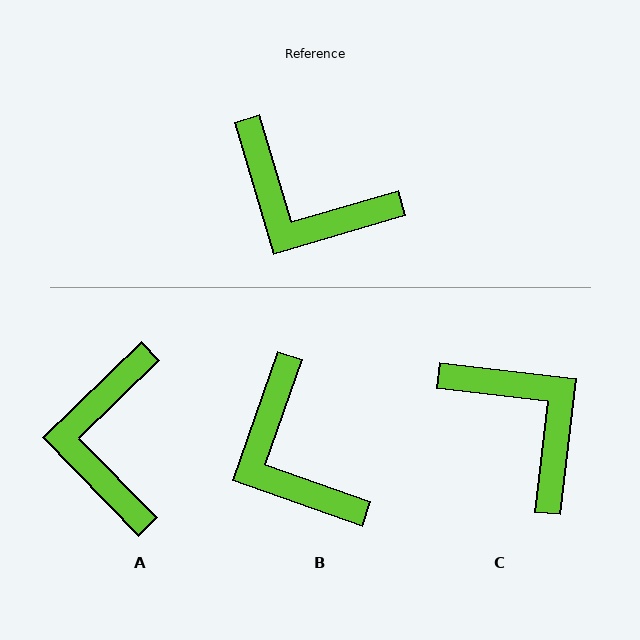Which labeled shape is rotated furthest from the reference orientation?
C, about 157 degrees away.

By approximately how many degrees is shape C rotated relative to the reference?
Approximately 157 degrees counter-clockwise.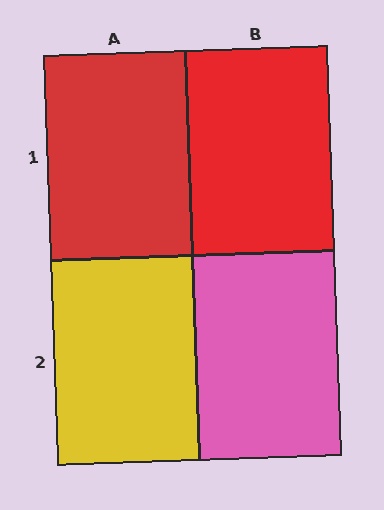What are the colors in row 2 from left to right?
Yellow, pink.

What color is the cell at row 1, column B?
Red.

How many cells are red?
2 cells are red.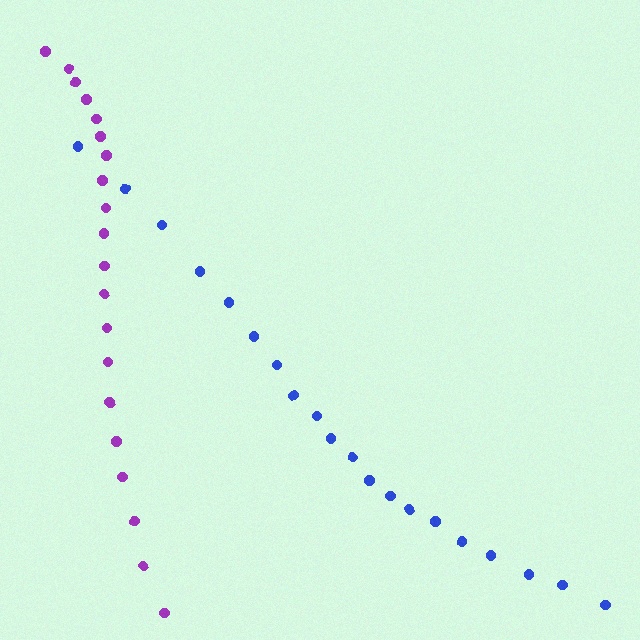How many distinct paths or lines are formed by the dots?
There are 2 distinct paths.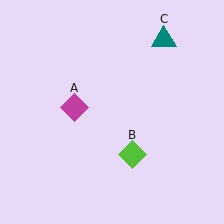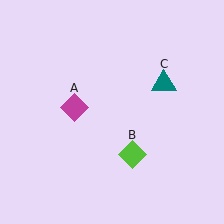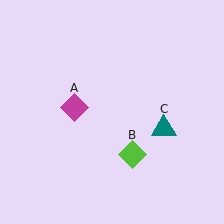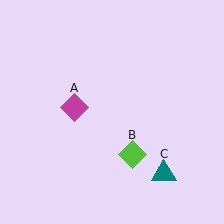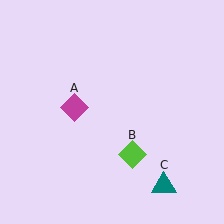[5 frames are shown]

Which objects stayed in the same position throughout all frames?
Magenta diamond (object A) and lime diamond (object B) remained stationary.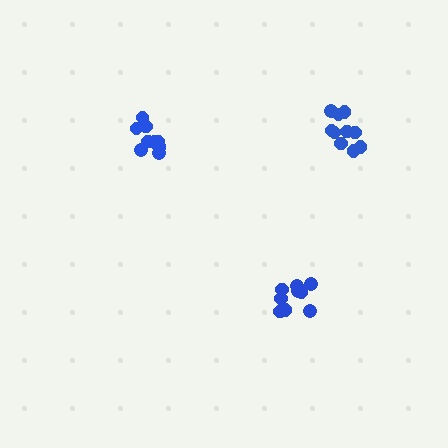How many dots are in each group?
Group 1: 9 dots, Group 2: 9 dots, Group 3: 10 dots (28 total).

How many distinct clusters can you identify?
There are 3 distinct clusters.